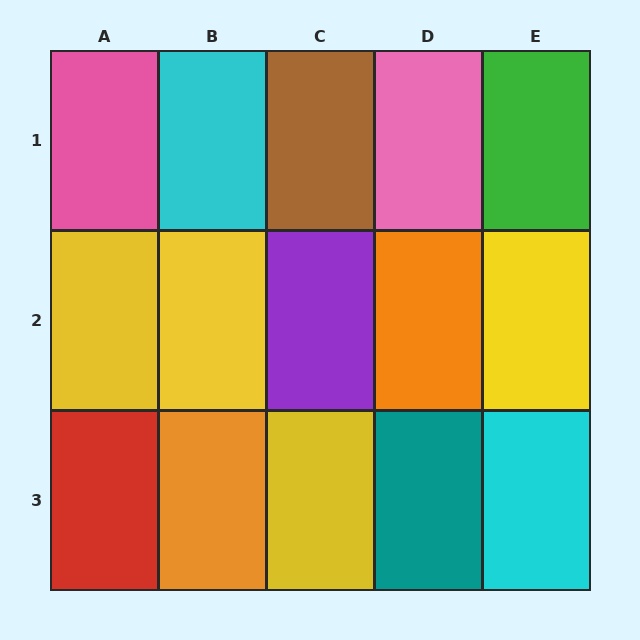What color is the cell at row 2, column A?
Yellow.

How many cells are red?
1 cell is red.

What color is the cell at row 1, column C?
Brown.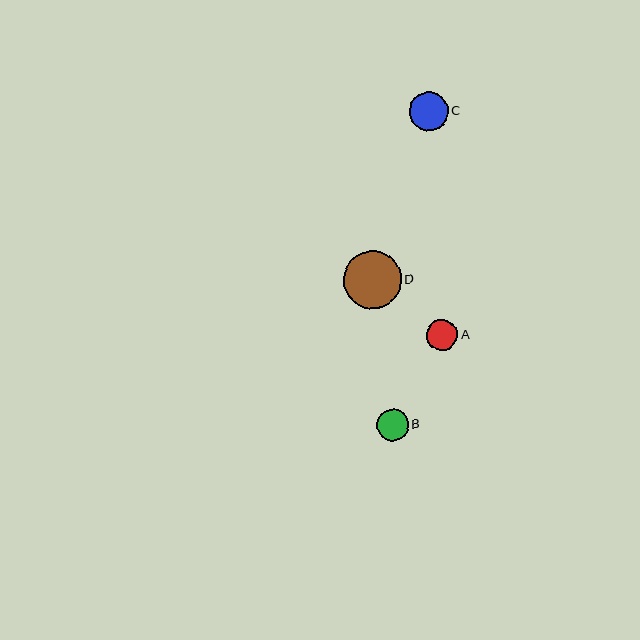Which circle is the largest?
Circle D is the largest with a size of approximately 58 pixels.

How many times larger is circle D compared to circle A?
Circle D is approximately 1.8 times the size of circle A.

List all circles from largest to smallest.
From largest to smallest: D, C, B, A.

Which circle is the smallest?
Circle A is the smallest with a size of approximately 31 pixels.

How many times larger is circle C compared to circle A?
Circle C is approximately 1.2 times the size of circle A.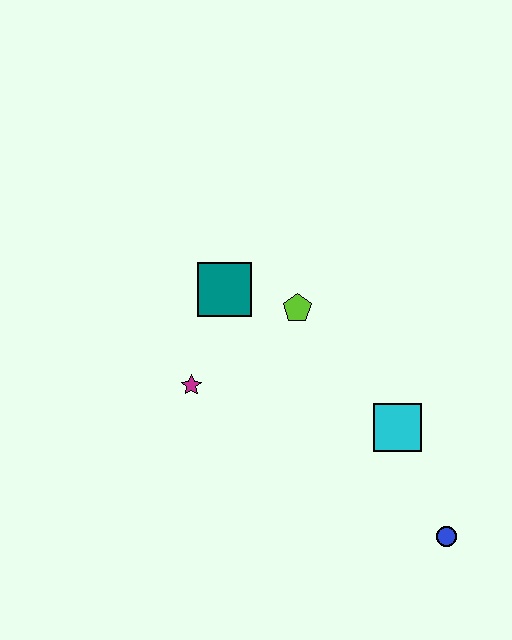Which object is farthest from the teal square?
The blue circle is farthest from the teal square.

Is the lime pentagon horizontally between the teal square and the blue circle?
Yes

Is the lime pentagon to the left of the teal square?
No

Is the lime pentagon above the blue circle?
Yes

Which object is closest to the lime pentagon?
The teal square is closest to the lime pentagon.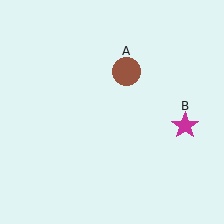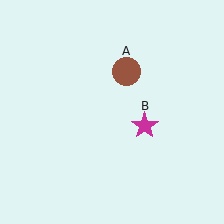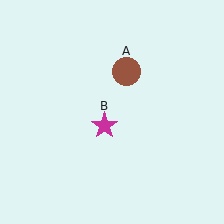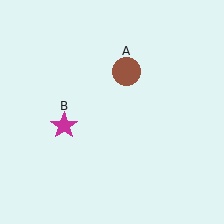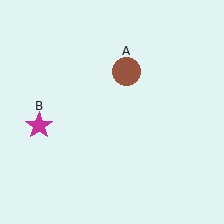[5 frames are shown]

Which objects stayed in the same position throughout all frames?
Brown circle (object A) remained stationary.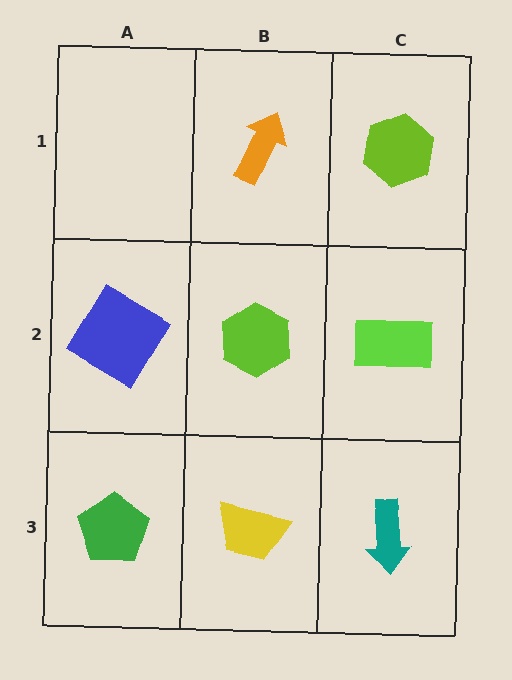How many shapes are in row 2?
3 shapes.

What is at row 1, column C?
A lime hexagon.